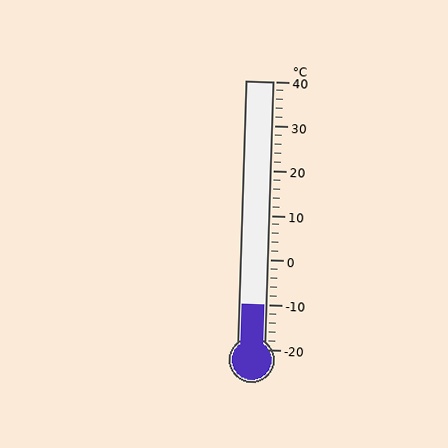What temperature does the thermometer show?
The thermometer shows approximately -10°C.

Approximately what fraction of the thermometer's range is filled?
The thermometer is filled to approximately 15% of its range.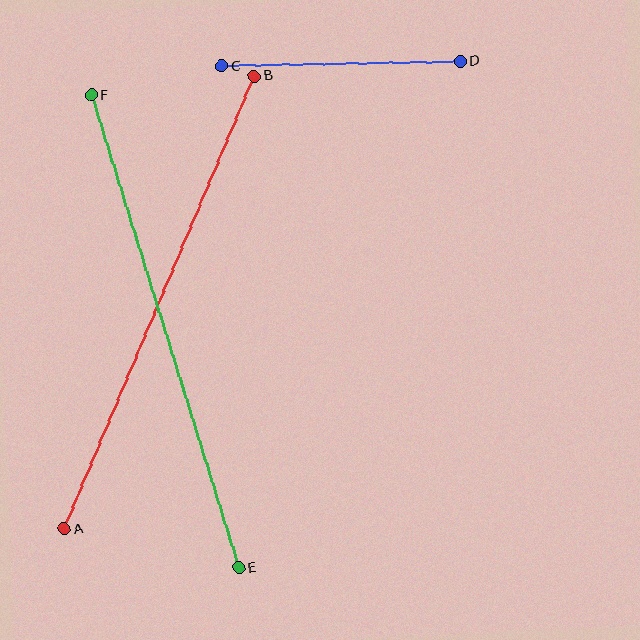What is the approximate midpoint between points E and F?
The midpoint is at approximately (165, 332) pixels.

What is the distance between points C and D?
The distance is approximately 239 pixels.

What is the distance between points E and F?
The distance is approximately 495 pixels.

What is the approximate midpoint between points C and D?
The midpoint is at approximately (341, 64) pixels.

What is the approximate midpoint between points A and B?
The midpoint is at approximately (159, 302) pixels.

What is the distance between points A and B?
The distance is approximately 491 pixels.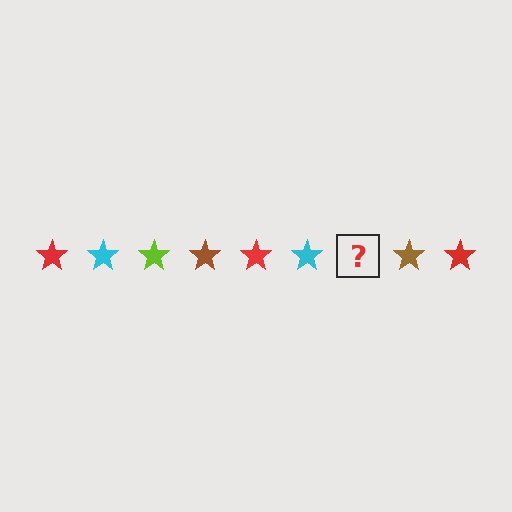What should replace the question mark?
The question mark should be replaced with a lime star.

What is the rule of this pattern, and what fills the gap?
The rule is that the pattern cycles through red, cyan, lime, brown stars. The gap should be filled with a lime star.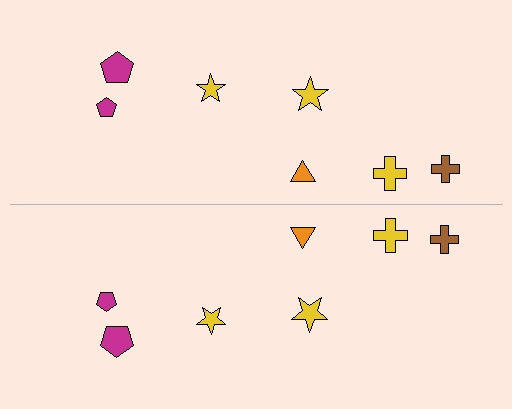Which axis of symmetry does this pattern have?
The pattern has a horizontal axis of symmetry running through the center of the image.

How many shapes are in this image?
There are 14 shapes in this image.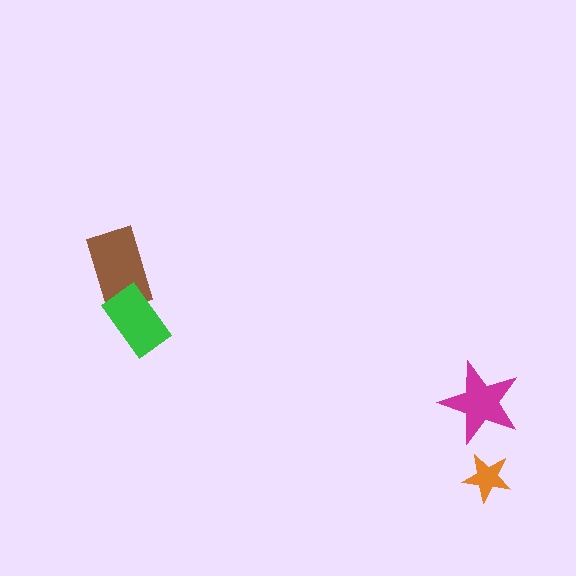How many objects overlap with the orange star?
0 objects overlap with the orange star.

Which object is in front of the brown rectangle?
The green rectangle is in front of the brown rectangle.